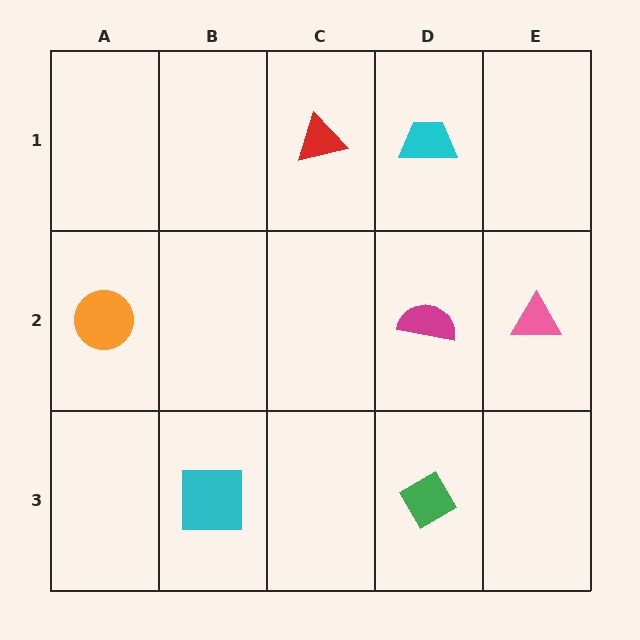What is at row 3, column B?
A cyan square.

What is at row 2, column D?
A magenta semicircle.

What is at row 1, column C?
A red triangle.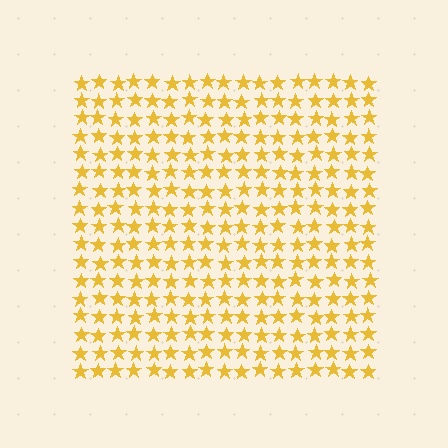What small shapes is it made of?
It is made of small stars.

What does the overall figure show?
The overall figure shows a square.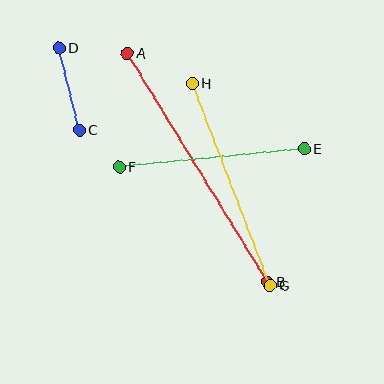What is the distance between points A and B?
The distance is approximately 268 pixels.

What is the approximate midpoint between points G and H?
The midpoint is at approximately (231, 184) pixels.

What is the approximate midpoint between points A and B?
The midpoint is at approximately (197, 168) pixels.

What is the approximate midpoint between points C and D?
The midpoint is at approximately (69, 89) pixels.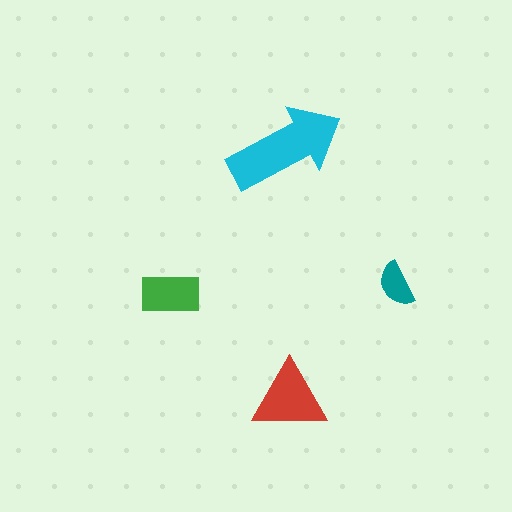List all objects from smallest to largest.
The teal semicircle, the green rectangle, the red triangle, the cyan arrow.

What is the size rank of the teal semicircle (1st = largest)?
4th.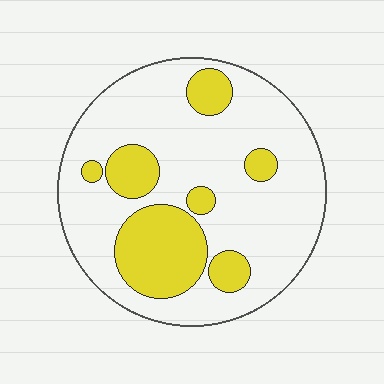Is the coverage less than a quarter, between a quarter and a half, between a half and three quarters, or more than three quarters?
Between a quarter and a half.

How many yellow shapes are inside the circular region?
7.